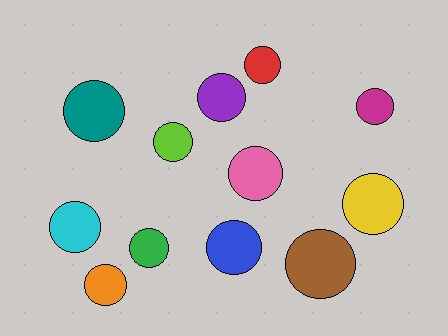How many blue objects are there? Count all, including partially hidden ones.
There is 1 blue object.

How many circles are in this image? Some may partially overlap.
There are 12 circles.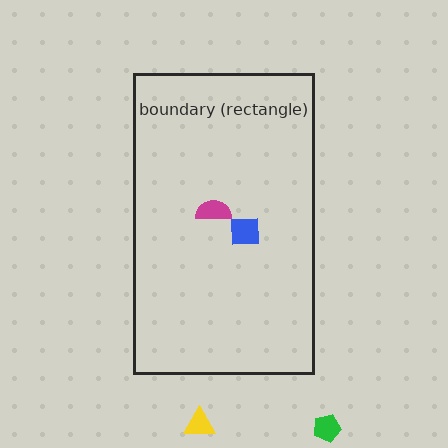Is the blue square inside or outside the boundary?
Inside.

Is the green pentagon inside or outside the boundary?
Outside.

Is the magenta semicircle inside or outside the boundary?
Inside.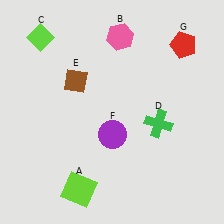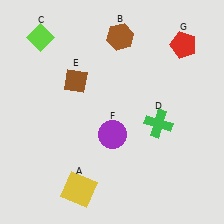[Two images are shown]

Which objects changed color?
A changed from lime to yellow. B changed from pink to brown.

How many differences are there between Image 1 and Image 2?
There are 2 differences between the two images.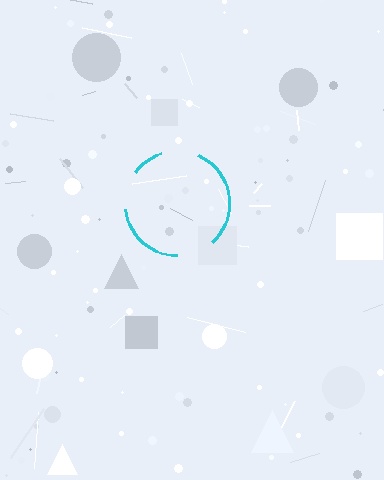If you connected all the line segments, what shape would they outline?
They would outline a circle.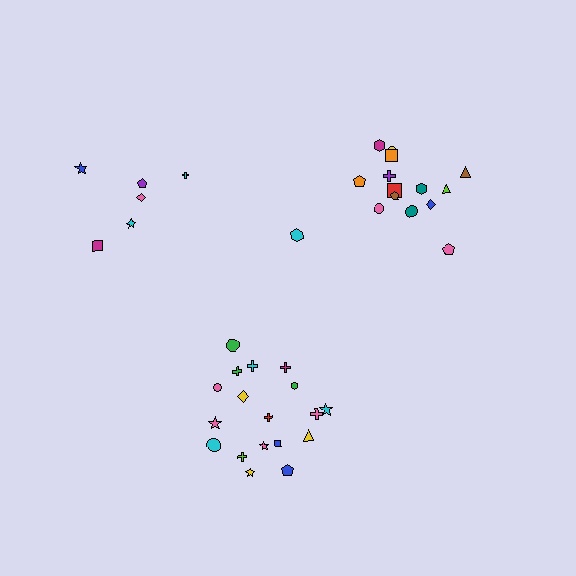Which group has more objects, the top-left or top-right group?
The top-right group.